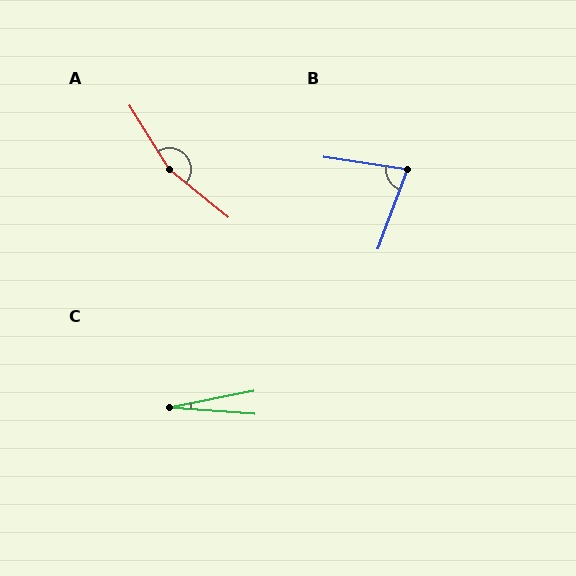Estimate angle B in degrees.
Approximately 78 degrees.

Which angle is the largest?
A, at approximately 161 degrees.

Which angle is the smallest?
C, at approximately 15 degrees.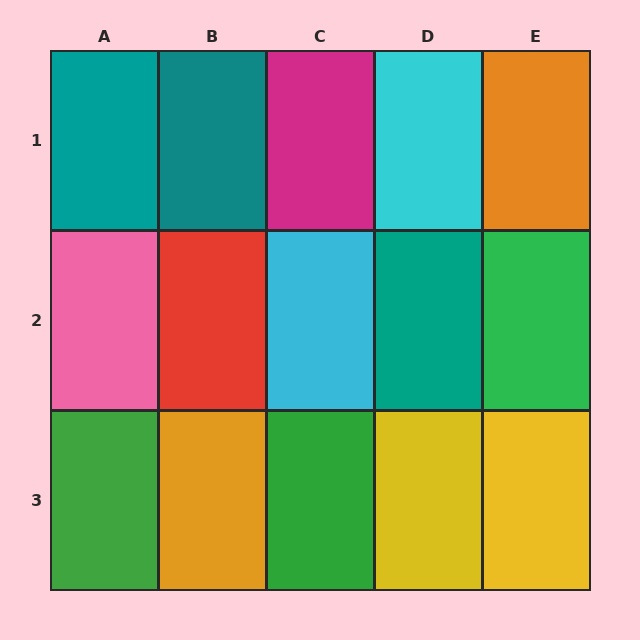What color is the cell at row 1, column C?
Magenta.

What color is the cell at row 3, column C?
Green.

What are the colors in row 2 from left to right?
Pink, red, cyan, teal, green.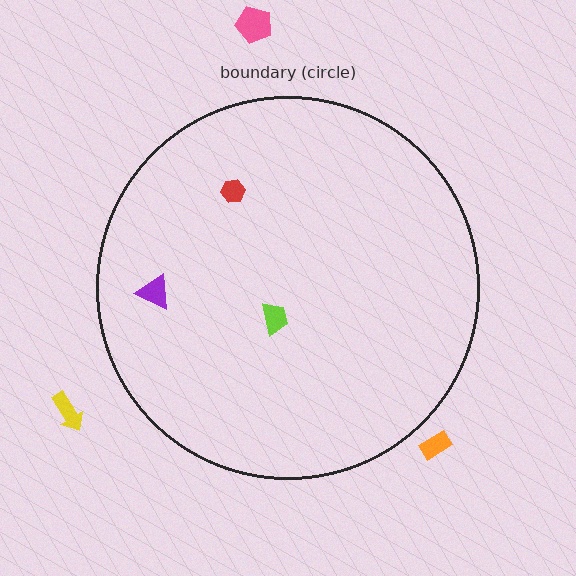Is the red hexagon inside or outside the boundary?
Inside.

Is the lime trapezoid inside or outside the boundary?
Inside.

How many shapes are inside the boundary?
3 inside, 3 outside.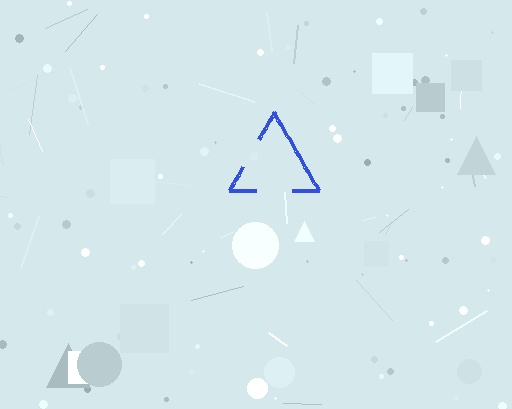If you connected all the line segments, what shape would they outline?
They would outline a triangle.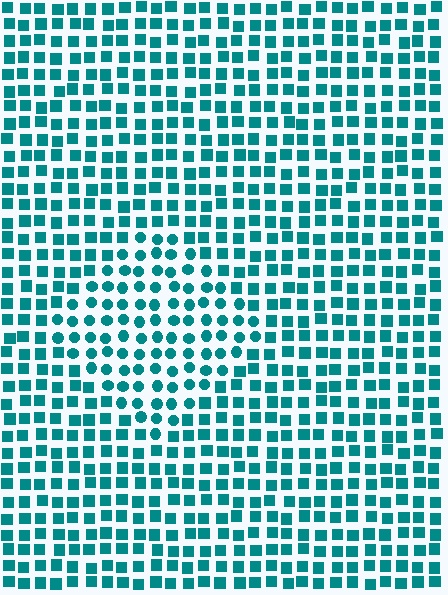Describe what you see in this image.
The image is filled with small teal elements arranged in a uniform grid. A diamond-shaped region contains circles, while the surrounding area contains squares. The boundary is defined purely by the change in element shape.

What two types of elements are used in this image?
The image uses circles inside the diamond region and squares outside it.